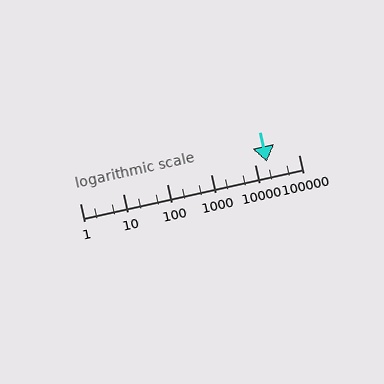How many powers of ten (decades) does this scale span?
The scale spans 5 decades, from 1 to 100000.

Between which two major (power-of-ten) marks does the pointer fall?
The pointer is between 10000 and 100000.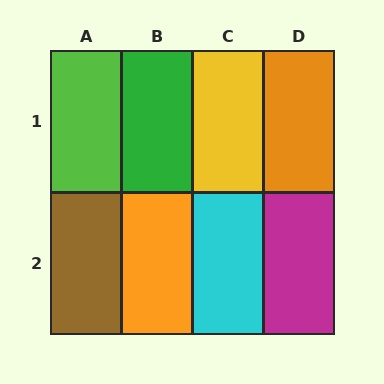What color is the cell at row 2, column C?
Cyan.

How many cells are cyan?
1 cell is cyan.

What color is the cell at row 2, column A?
Brown.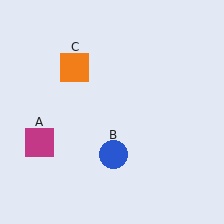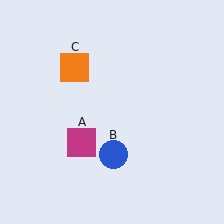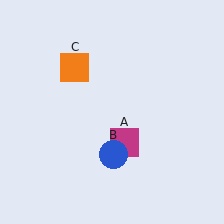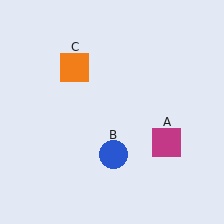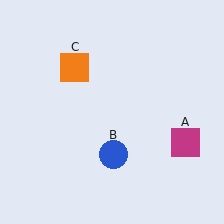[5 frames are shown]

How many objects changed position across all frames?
1 object changed position: magenta square (object A).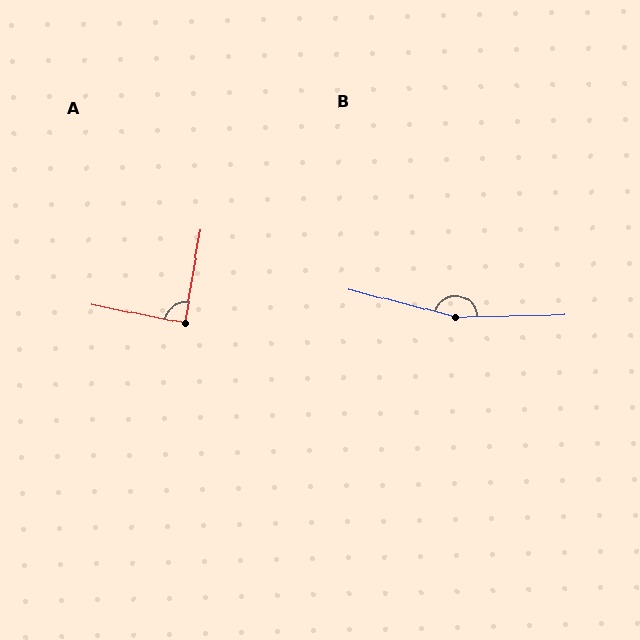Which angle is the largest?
B, at approximately 164 degrees.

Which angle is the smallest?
A, at approximately 89 degrees.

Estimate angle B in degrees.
Approximately 164 degrees.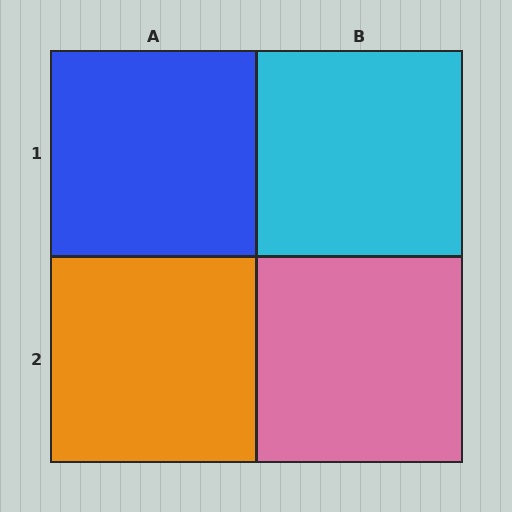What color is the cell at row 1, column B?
Cyan.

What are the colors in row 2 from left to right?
Orange, pink.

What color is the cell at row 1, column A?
Blue.